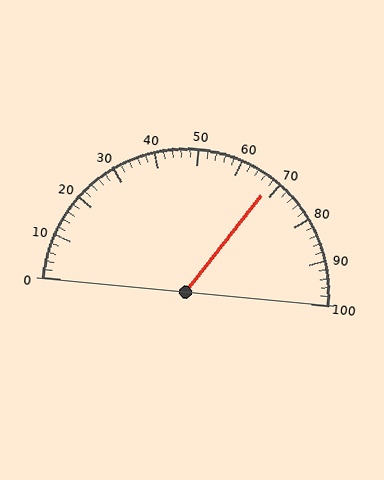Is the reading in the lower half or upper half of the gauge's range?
The reading is in the upper half of the range (0 to 100).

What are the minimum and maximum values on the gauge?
The gauge ranges from 0 to 100.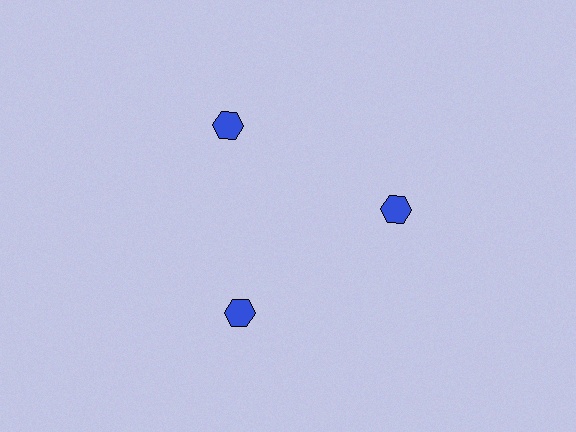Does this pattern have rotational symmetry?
Yes, this pattern has 3-fold rotational symmetry. It looks the same after rotating 120 degrees around the center.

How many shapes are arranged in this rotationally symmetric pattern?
There are 3 shapes, arranged in 3 groups of 1.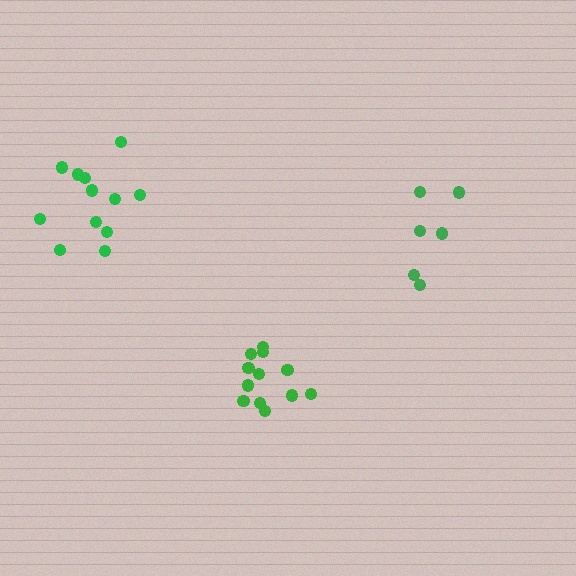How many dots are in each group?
Group 1: 12 dots, Group 2: 6 dots, Group 3: 12 dots (30 total).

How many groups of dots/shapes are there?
There are 3 groups.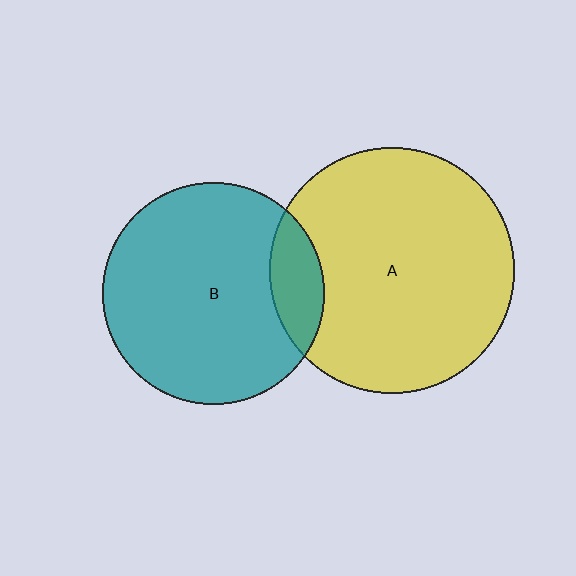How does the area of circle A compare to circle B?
Approximately 1.2 times.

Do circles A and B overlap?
Yes.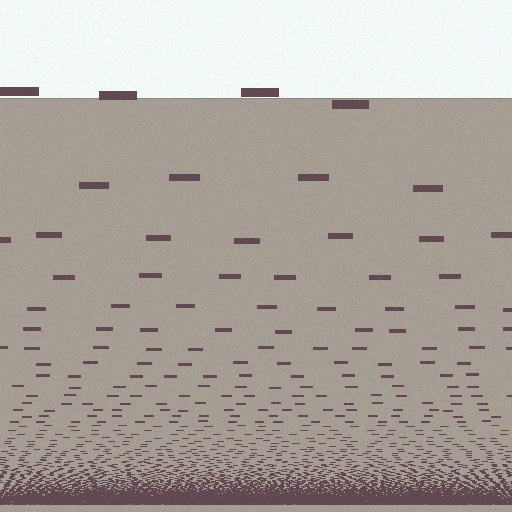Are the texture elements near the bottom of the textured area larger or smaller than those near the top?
Smaller. The gradient is inverted — elements near the bottom are smaller and denser.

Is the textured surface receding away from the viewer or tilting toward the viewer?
The surface appears to tilt toward the viewer. Texture elements get larger and sparser toward the top.